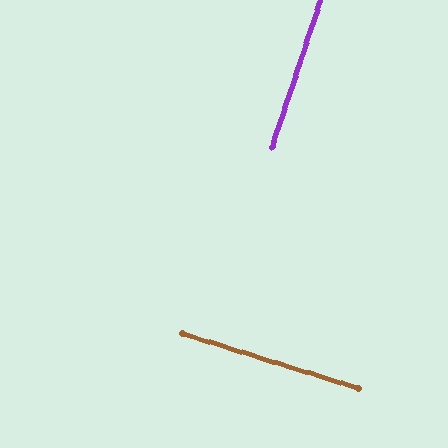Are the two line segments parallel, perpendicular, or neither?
Perpendicular — they meet at approximately 89°.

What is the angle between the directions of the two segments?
Approximately 89 degrees.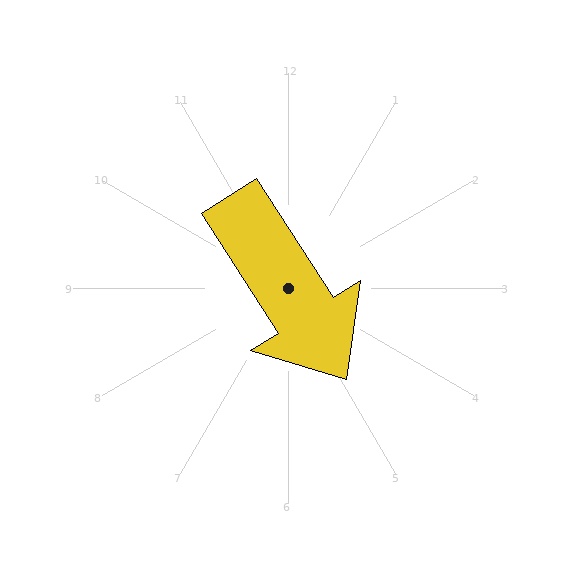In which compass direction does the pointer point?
Southeast.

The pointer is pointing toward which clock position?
Roughly 5 o'clock.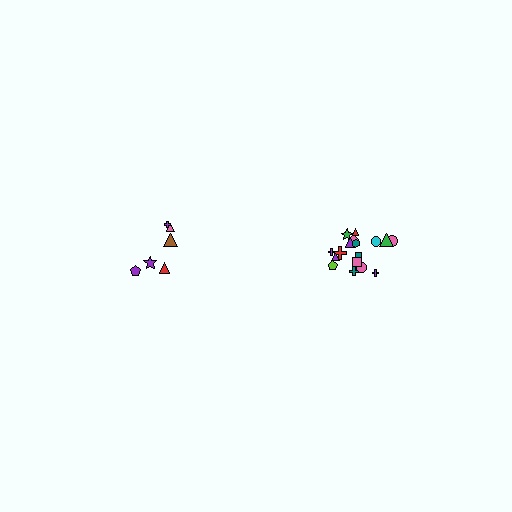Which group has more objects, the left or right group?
The right group.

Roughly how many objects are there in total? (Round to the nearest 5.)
Roughly 25 objects in total.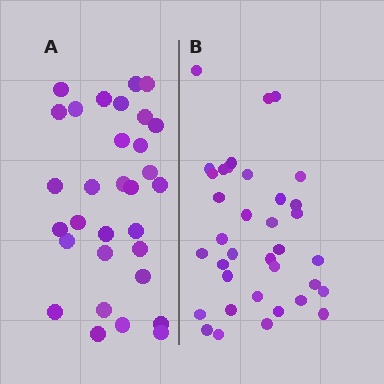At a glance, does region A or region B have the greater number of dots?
Region B (the right region) has more dots.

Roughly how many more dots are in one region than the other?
Region B has about 5 more dots than region A.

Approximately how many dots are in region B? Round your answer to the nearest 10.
About 40 dots. (The exact count is 36, which rounds to 40.)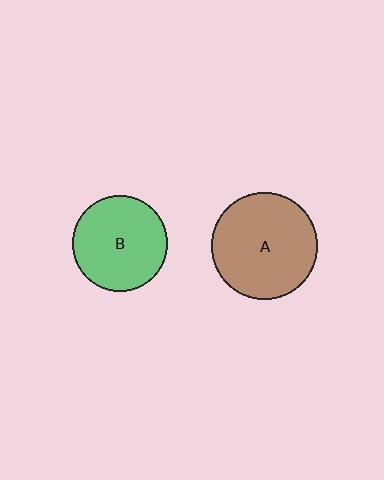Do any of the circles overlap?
No, none of the circles overlap.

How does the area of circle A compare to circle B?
Approximately 1.3 times.